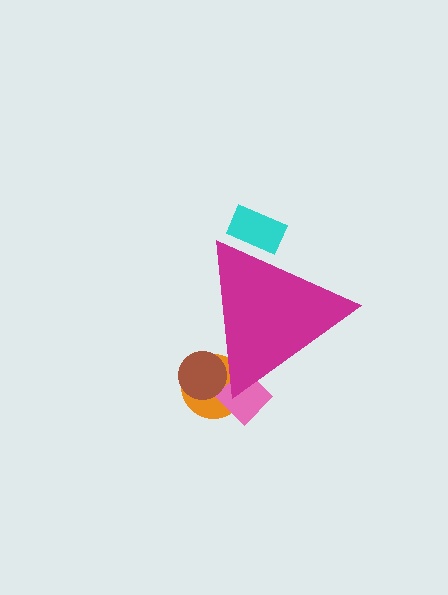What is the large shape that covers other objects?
A magenta triangle.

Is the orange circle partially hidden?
Yes, the orange circle is partially hidden behind the magenta triangle.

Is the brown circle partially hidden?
Yes, the brown circle is partially hidden behind the magenta triangle.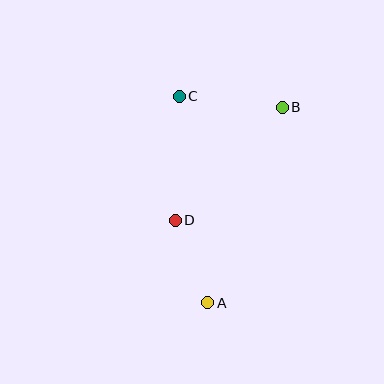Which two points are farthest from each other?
Points A and B are farthest from each other.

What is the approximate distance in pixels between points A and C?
The distance between A and C is approximately 209 pixels.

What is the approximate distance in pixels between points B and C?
The distance between B and C is approximately 103 pixels.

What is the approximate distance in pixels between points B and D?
The distance between B and D is approximately 155 pixels.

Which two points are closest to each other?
Points A and D are closest to each other.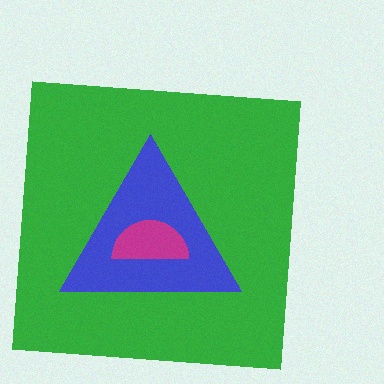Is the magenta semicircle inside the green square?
Yes.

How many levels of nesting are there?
3.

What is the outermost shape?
The green square.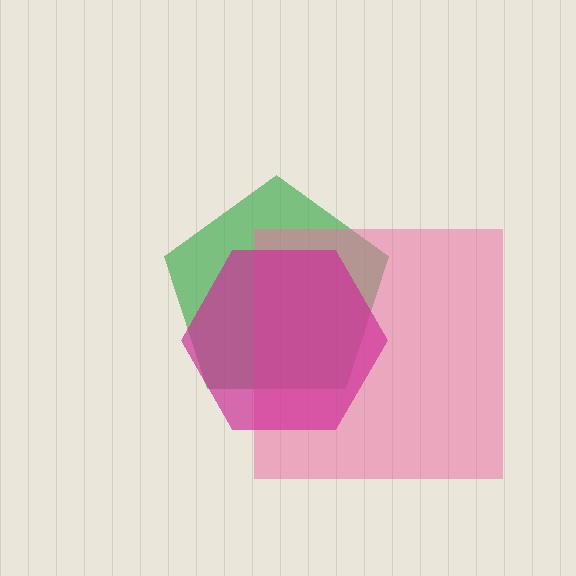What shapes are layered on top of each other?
The layered shapes are: a green pentagon, a pink square, a magenta hexagon.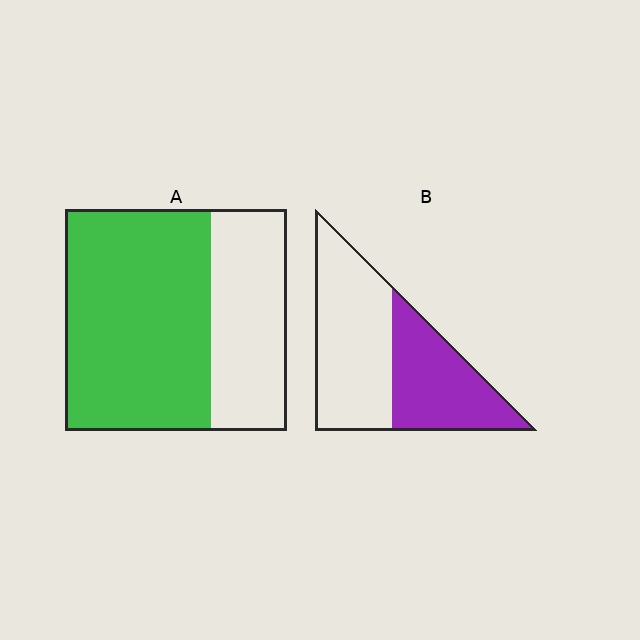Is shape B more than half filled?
No.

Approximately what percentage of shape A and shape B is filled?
A is approximately 65% and B is approximately 45%.